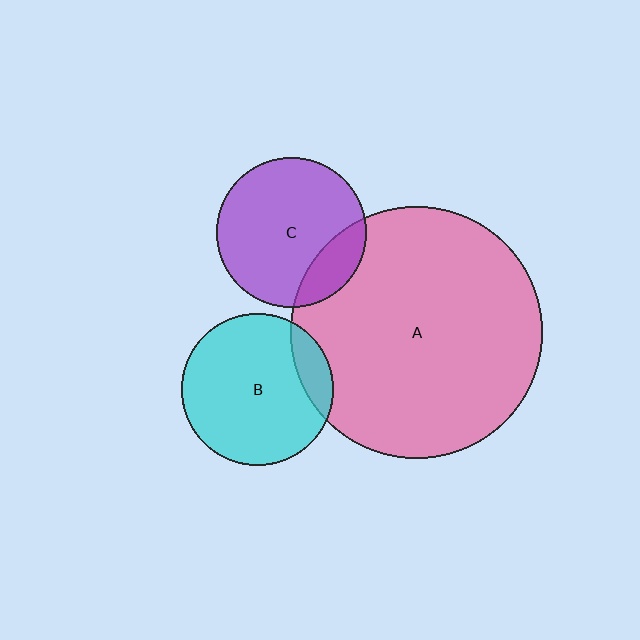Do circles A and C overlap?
Yes.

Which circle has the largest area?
Circle A (pink).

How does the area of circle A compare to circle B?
Approximately 2.7 times.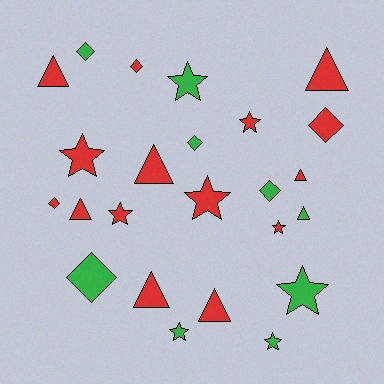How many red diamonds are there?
There are 3 red diamonds.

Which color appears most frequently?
Red, with 15 objects.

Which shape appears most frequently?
Star, with 9 objects.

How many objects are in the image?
There are 24 objects.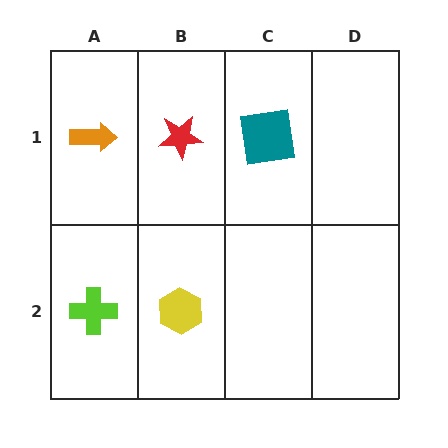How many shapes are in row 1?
3 shapes.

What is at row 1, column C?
A teal square.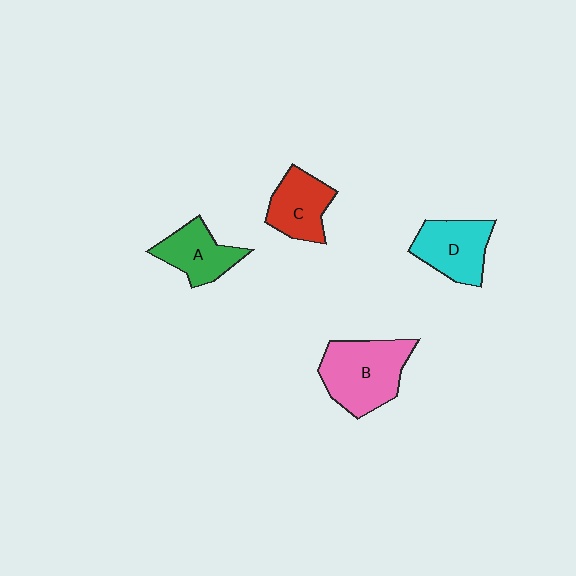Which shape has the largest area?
Shape B (pink).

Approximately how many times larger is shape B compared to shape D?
Approximately 1.3 times.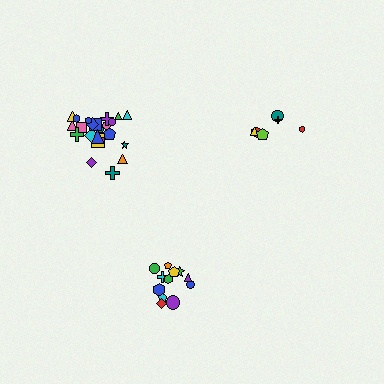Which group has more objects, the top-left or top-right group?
The top-left group.